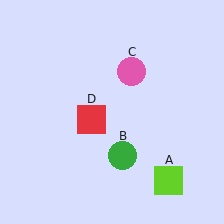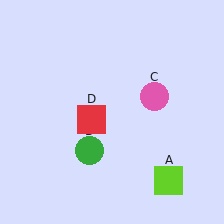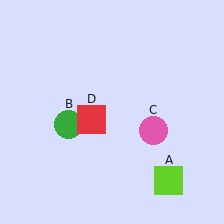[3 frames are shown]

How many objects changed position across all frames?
2 objects changed position: green circle (object B), pink circle (object C).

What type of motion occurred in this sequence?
The green circle (object B), pink circle (object C) rotated clockwise around the center of the scene.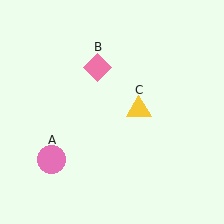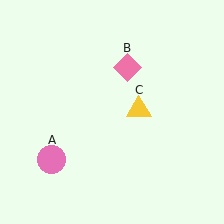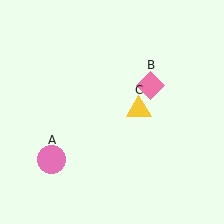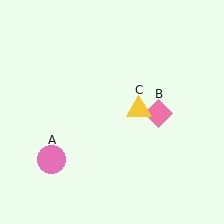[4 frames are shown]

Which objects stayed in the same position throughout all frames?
Pink circle (object A) and yellow triangle (object C) remained stationary.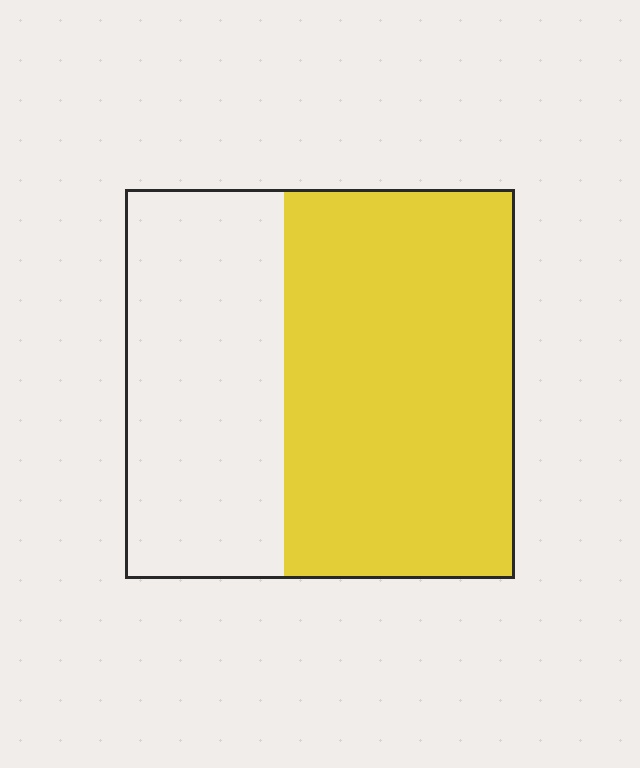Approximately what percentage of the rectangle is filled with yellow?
Approximately 60%.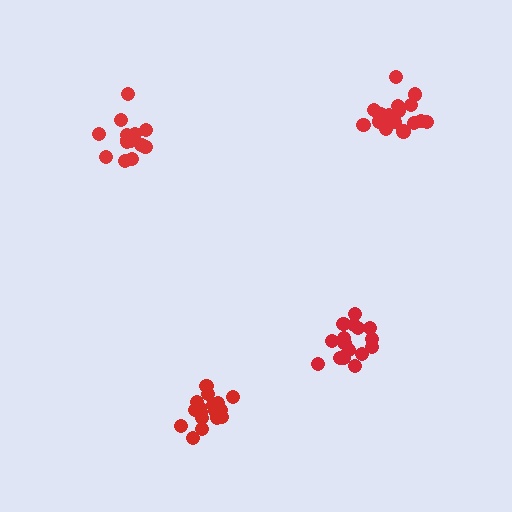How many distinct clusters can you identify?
There are 4 distinct clusters.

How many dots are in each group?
Group 1: 15 dots, Group 2: 19 dots, Group 3: 19 dots, Group 4: 16 dots (69 total).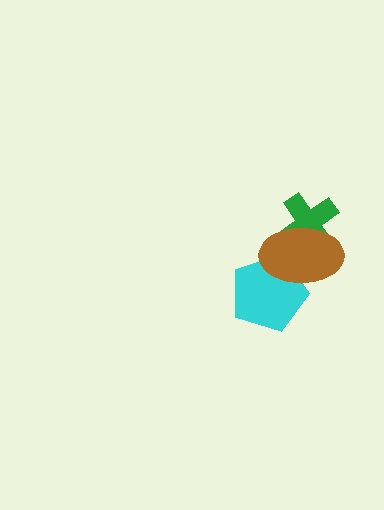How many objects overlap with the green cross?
1 object overlaps with the green cross.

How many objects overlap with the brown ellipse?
2 objects overlap with the brown ellipse.